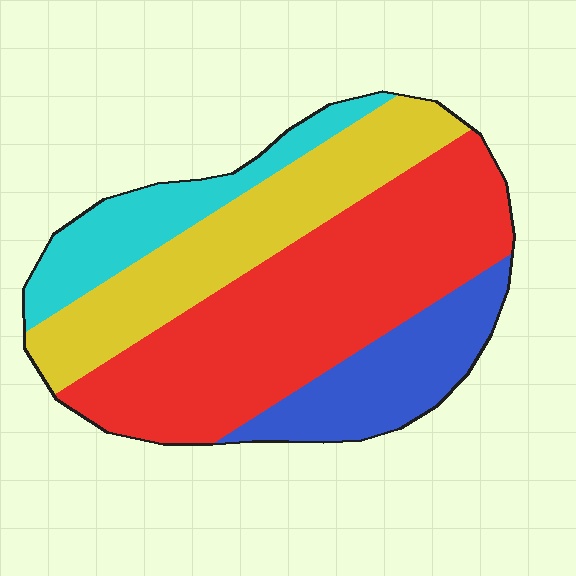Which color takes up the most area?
Red, at roughly 45%.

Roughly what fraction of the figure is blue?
Blue covers roughly 15% of the figure.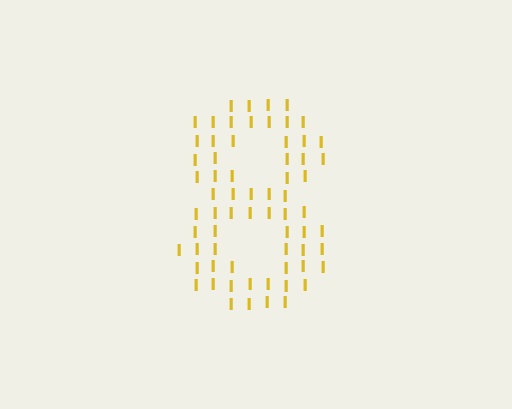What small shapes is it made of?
It is made of small letter I's.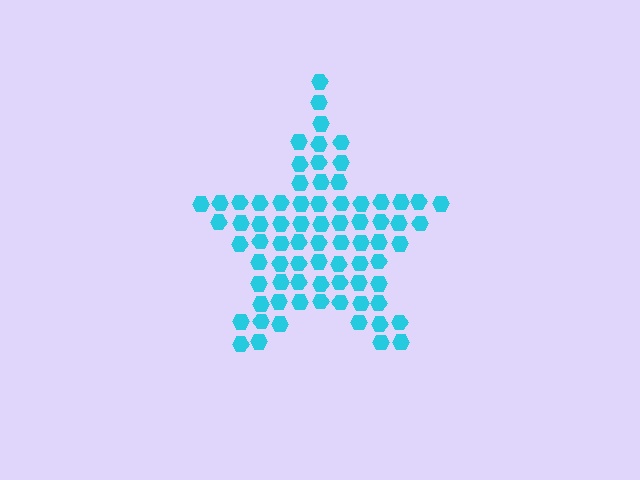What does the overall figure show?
The overall figure shows a star.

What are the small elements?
The small elements are hexagons.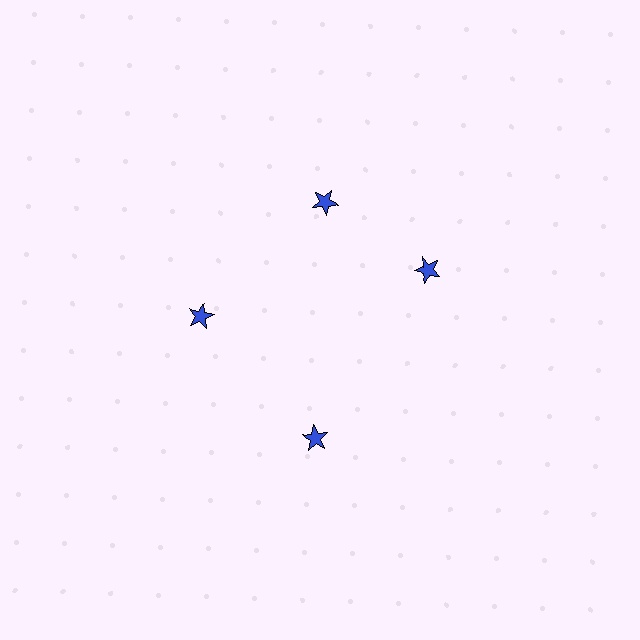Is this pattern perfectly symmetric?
No. The 4 blue stars are arranged in a ring, but one element near the 3 o'clock position is rotated out of alignment along the ring, breaking the 4-fold rotational symmetry.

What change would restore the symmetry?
The symmetry would be restored by rotating it back into even spacing with its neighbors so that all 4 stars sit at equal angles and equal distance from the center.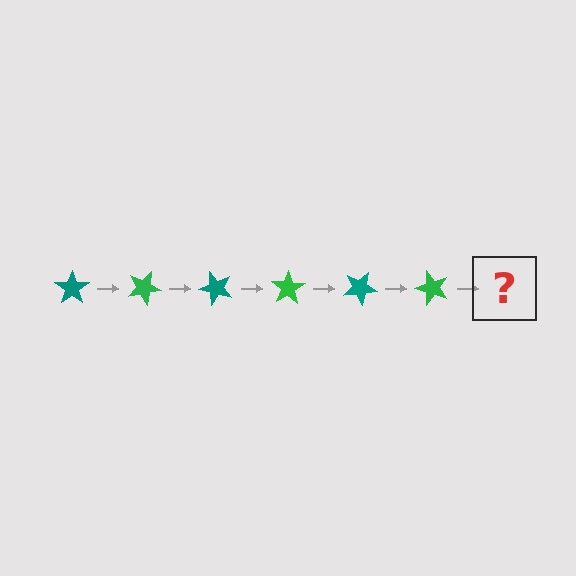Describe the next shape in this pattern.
It should be a teal star, rotated 150 degrees from the start.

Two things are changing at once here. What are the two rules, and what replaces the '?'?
The two rules are that it rotates 25 degrees each step and the color cycles through teal and green. The '?' should be a teal star, rotated 150 degrees from the start.